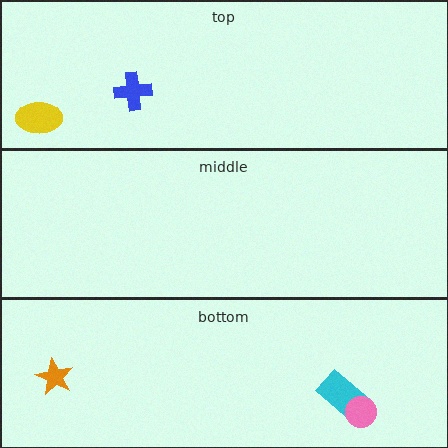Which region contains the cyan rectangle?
The bottom region.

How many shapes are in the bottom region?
3.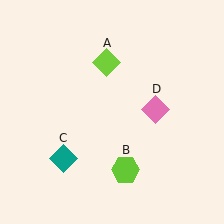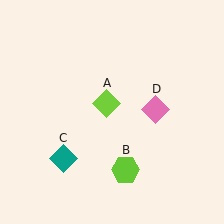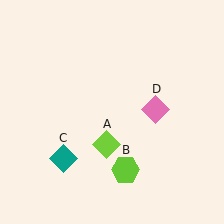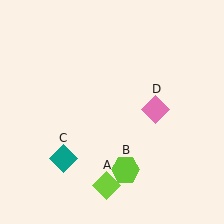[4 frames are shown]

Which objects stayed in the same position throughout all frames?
Lime hexagon (object B) and teal diamond (object C) and pink diamond (object D) remained stationary.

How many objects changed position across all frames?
1 object changed position: lime diamond (object A).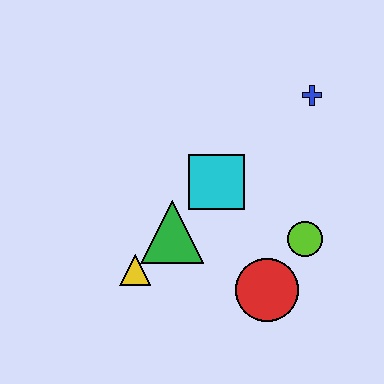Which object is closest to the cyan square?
The green triangle is closest to the cyan square.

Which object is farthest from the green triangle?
The blue cross is farthest from the green triangle.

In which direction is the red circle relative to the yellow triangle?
The red circle is to the right of the yellow triangle.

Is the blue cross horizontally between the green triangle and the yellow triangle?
No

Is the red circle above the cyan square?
No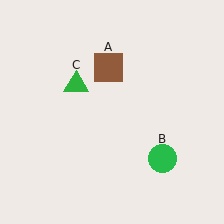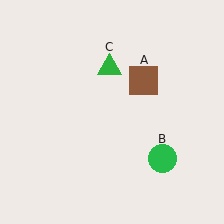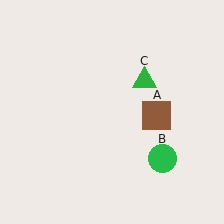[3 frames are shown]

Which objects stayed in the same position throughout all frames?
Green circle (object B) remained stationary.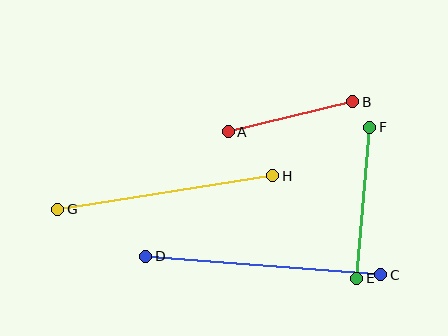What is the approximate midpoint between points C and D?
The midpoint is at approximately (263, 265) pixels.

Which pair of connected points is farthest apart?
Points C and D are farthest apart.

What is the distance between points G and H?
The distance is approximately 218 pixels.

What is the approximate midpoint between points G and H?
The midpoint is at approximately (165, 192) pixels.